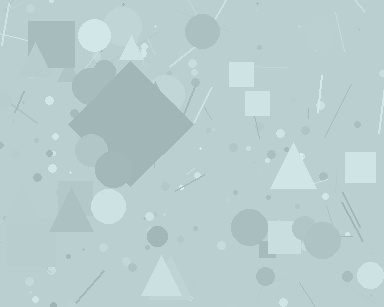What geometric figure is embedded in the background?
A diamond is embedded in the background.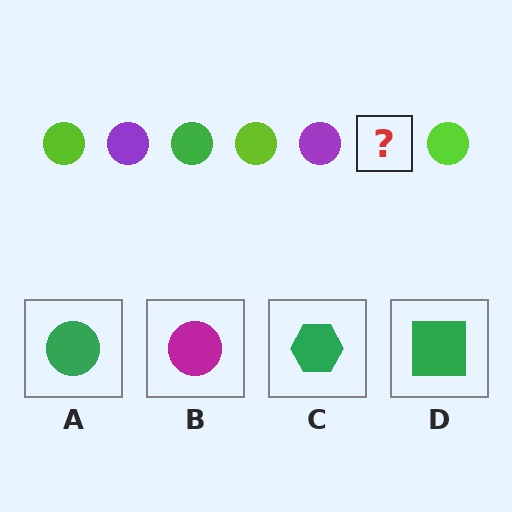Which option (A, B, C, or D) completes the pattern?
A.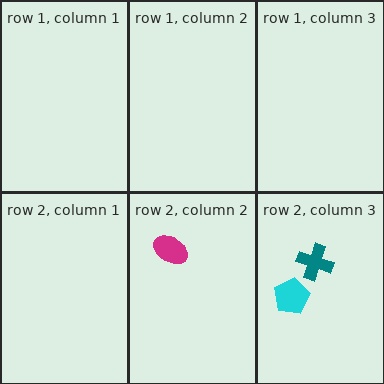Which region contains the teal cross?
The row 2, column 3 region.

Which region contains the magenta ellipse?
The row 2, column 2 region.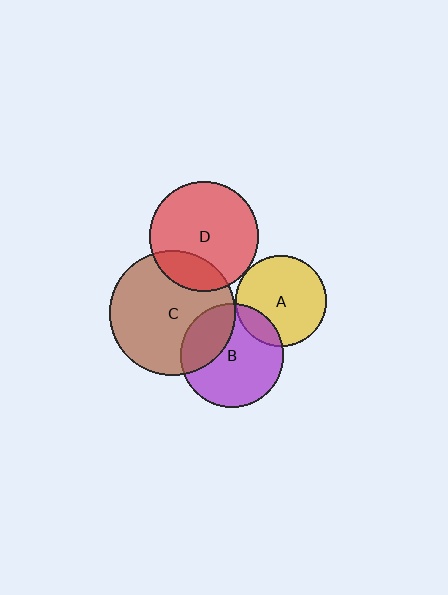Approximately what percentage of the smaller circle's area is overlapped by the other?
Approximately 20%.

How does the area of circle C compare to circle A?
Approximately 1.9 times.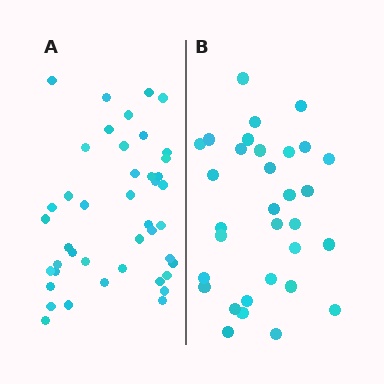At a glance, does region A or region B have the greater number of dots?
Region A (the left region) has more dots.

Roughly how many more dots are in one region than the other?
Region A has roughly 12 or so more dots than region B.